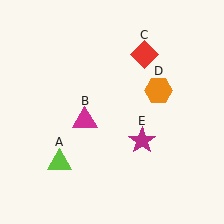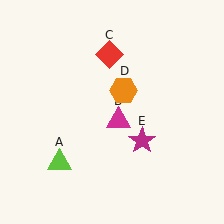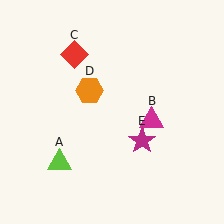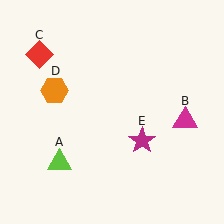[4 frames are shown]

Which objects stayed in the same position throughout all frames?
Lime triangle (object A) and magenta star (object E) remained stationary.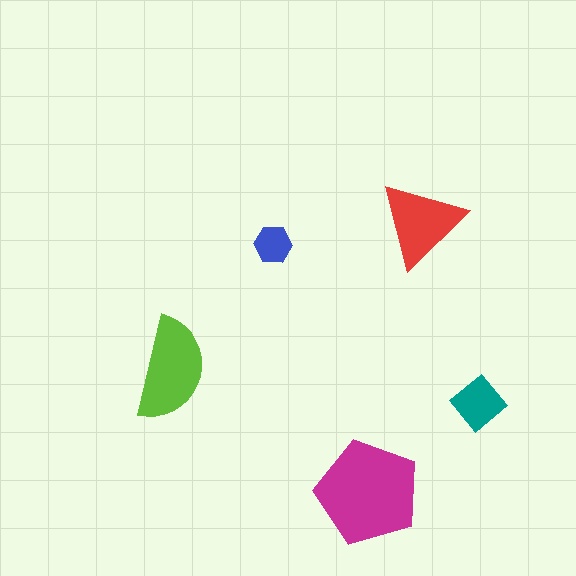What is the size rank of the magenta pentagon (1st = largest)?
1st.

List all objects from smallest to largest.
The blue hexagon, the teal diamond, the red triangle, the lime semicircle, the magenta pentagon.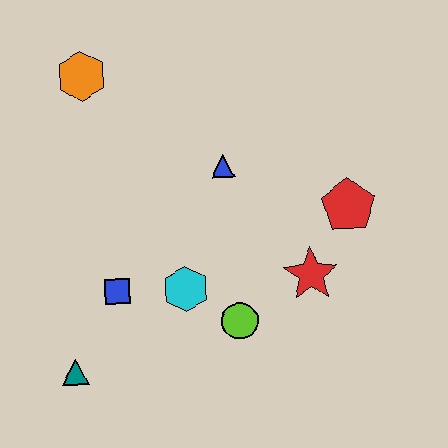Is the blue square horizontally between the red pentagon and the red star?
No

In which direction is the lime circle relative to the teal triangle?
The lime circle is to the right of the teal triangle.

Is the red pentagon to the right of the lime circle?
Yes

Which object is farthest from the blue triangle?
The teal triangle is farthest from the blue triangle.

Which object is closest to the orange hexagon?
The blue triangle is closest to the orange hexagon.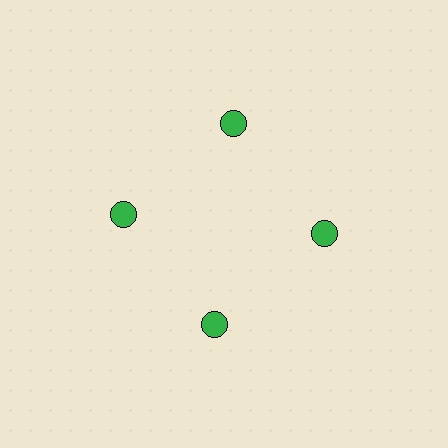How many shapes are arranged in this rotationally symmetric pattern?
There are 4 shapes, arranged in 4 groups of 1.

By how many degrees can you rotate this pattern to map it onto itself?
The pattern maps onto itself every 90 degrees of rotation.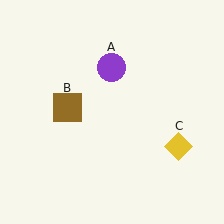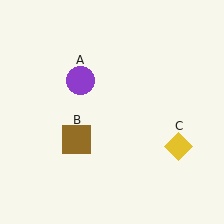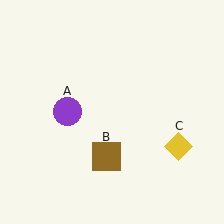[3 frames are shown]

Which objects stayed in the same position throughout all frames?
Yellow diamond (object C) remained stationary.